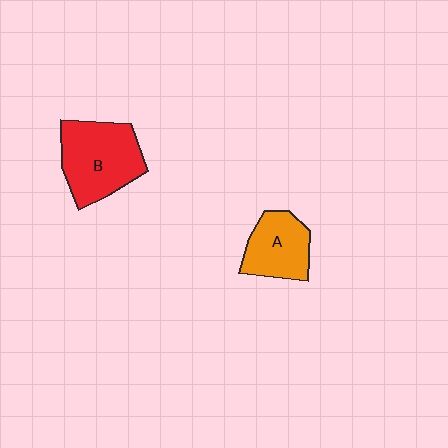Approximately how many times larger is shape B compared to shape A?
Approximately 1.4 times.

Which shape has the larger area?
Shape B (red).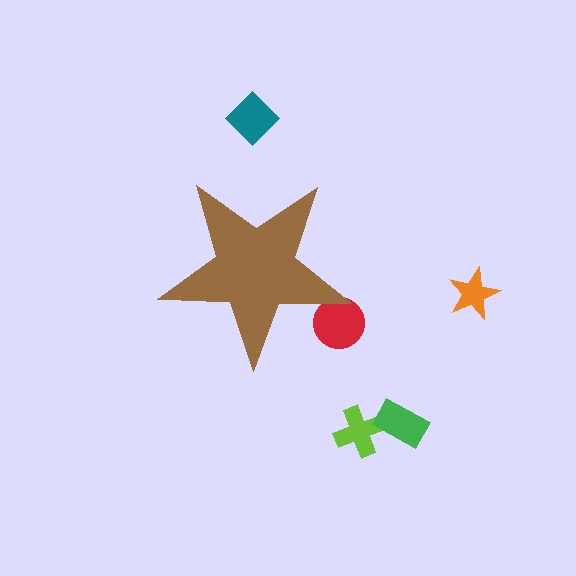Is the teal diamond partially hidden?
No, the teal diamond is fully visible.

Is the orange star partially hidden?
No, the orange star is fully visible.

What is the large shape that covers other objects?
A brown star.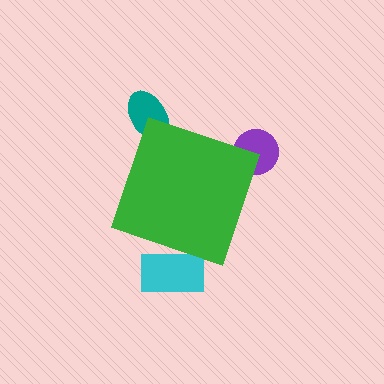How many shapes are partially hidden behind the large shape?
3 shapes are partially hidden.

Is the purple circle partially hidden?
Yes, the purple circle is partially hidden behind the green diamond.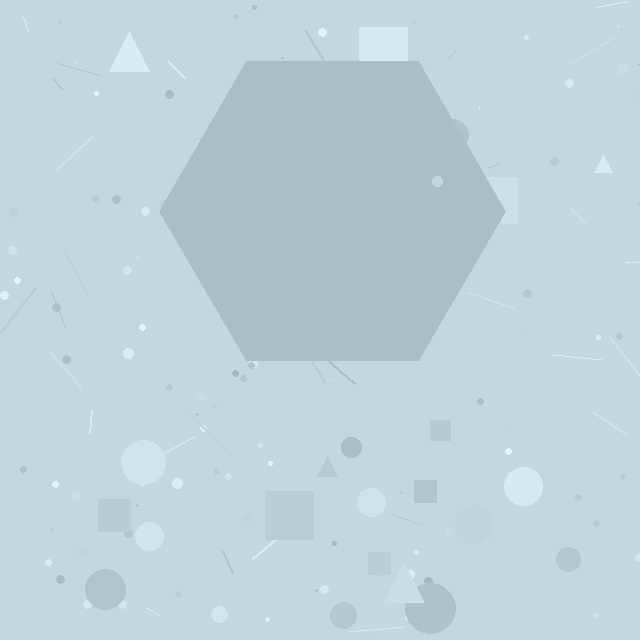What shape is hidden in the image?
A hexagon is hidden in the image.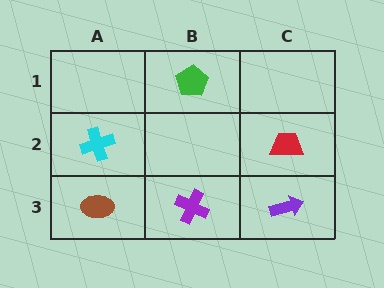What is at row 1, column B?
A green pentagon.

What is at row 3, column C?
A purple arrow.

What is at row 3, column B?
A purple cross.